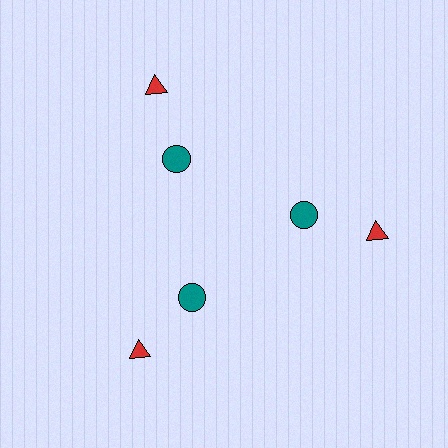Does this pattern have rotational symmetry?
Yes, this pattern has 3-fold rotational symmetry. It looks the same after rotating 120 degrees around the center.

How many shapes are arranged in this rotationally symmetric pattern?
There are 6 shapes, arranged in 3 groups of 2.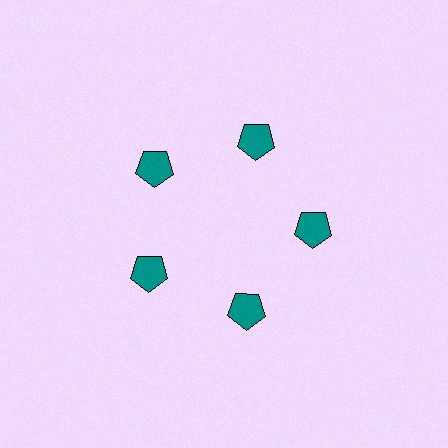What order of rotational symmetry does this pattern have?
This pattern has 5-fold rotational symmetry.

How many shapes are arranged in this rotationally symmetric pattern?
There are 5 shapes, arranged in 5 groups of 1.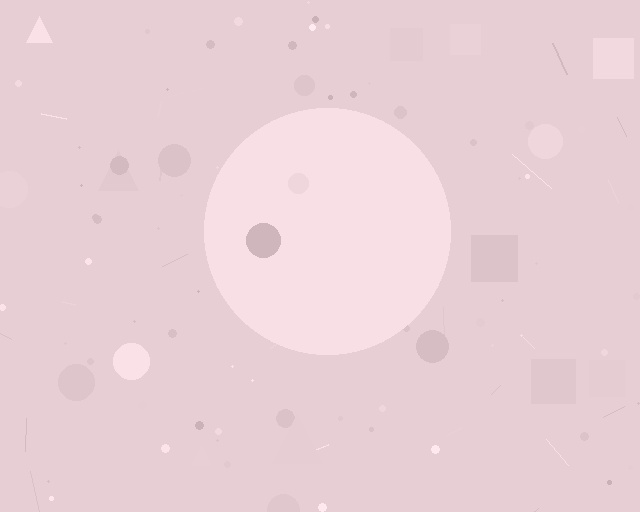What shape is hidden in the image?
A circle is hidden in the image.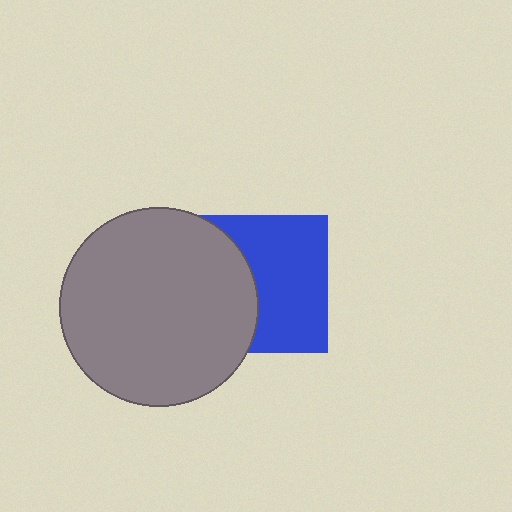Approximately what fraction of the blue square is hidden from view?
Roughly 41% of the blue square is hidden behind the gray circle.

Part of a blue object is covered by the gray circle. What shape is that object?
It is a square.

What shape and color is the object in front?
The object in front is a gray circle.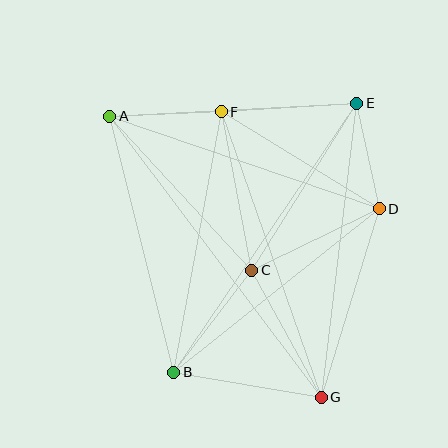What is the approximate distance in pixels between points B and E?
The distance between B and E is approximately 325 pixels.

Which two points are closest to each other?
Points D and E are closest to each other.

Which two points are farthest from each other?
Points A and G are farthest from each other.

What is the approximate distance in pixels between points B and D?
The distance between B and D is approximately 263 pixels.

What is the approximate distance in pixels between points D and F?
The distance between D and F is approximately 185 pixels.